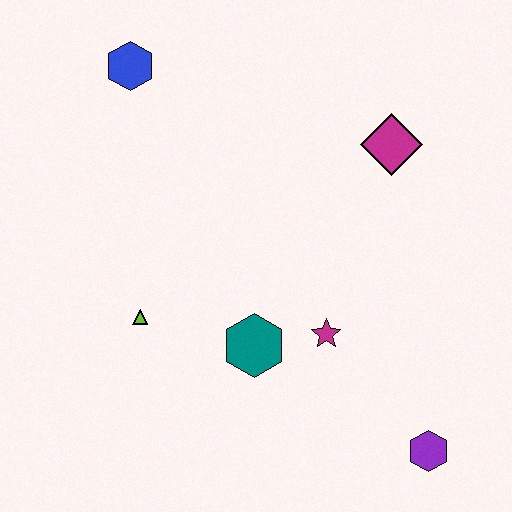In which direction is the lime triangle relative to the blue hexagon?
The lime triangle is below the blue hexagon.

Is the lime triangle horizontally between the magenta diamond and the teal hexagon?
No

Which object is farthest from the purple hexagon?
The blue hexagon is farthest from the purple hexagon.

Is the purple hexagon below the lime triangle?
Yes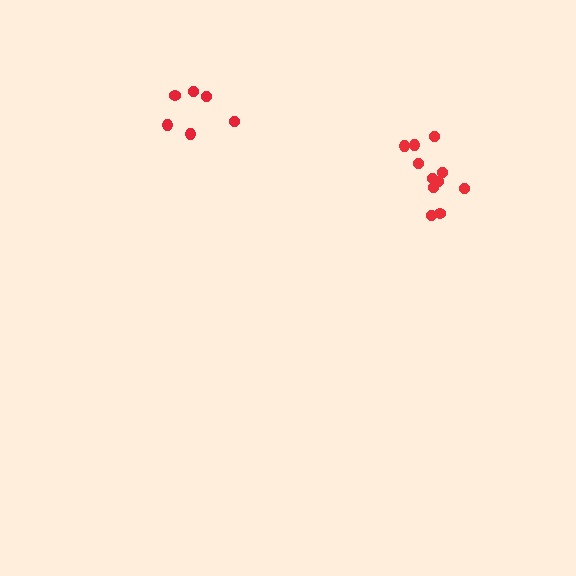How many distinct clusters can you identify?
There are 2 distinct clusters.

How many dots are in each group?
Group 1: 6 dots, Group 2: 11 dots (17 total).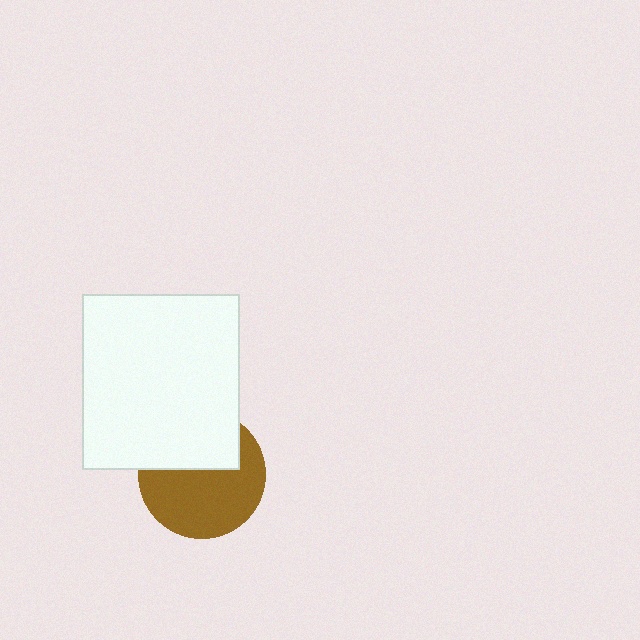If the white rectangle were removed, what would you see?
You would see the complete brown circle.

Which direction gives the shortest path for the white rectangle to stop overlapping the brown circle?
Moving up gives the shortest separation.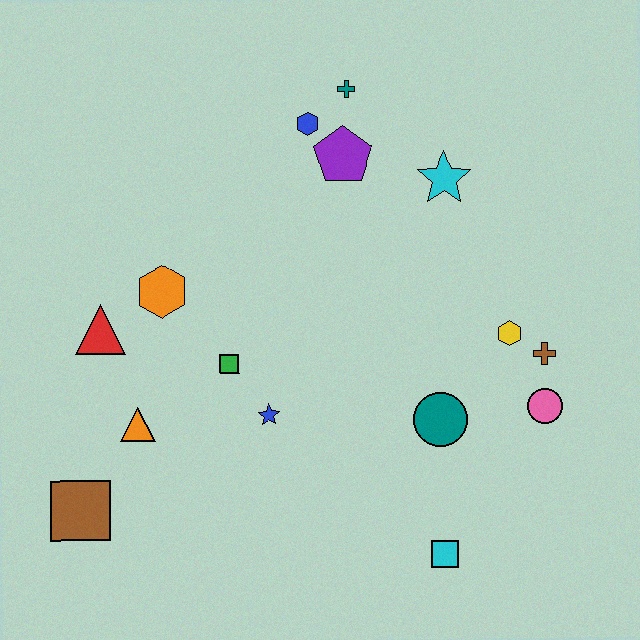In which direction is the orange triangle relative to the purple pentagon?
The orange triangle is below the purple pentagon.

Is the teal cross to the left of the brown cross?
Yes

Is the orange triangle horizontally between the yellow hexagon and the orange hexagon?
No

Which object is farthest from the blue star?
The teal cross is farthest from the blue star.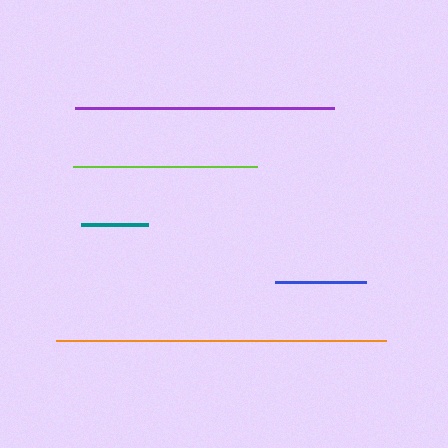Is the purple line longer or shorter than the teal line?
The purple line is longer than the teal line.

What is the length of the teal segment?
The teal segment is approximately 67 pixels long.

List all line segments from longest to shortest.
From longest to shortest: orange, purple, lime, blue, teal.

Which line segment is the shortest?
The teal line is the shortest at approximately 67 pixels.